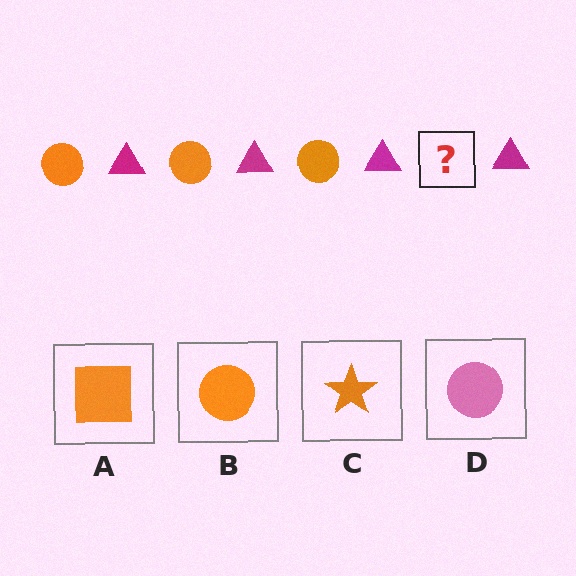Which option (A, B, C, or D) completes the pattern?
B.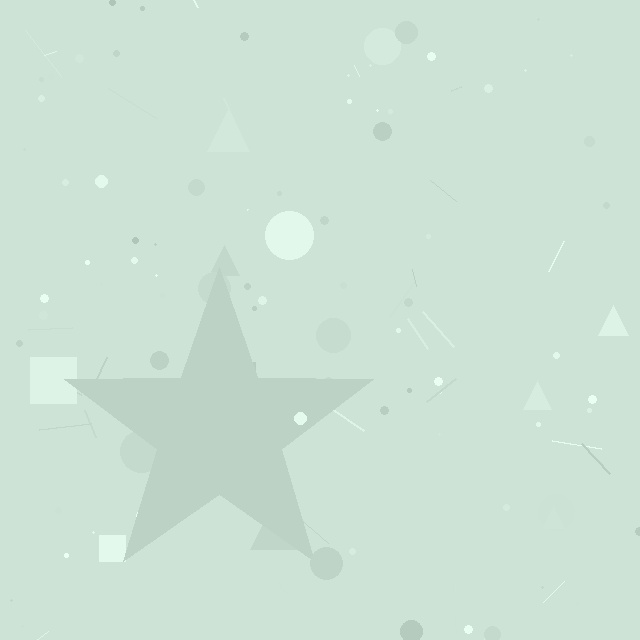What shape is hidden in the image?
A star is hidden in the image.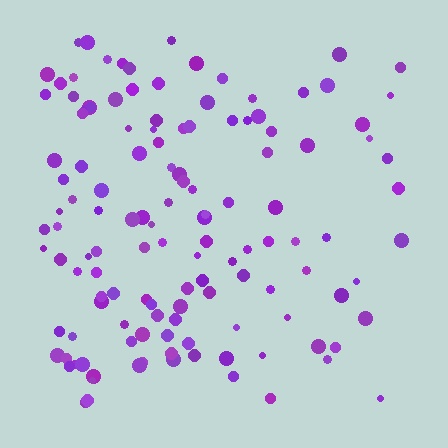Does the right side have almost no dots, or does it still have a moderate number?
Still a moderate number, just noticeably fewer than the left.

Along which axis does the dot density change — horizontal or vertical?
Horizontal.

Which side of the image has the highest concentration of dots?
The left.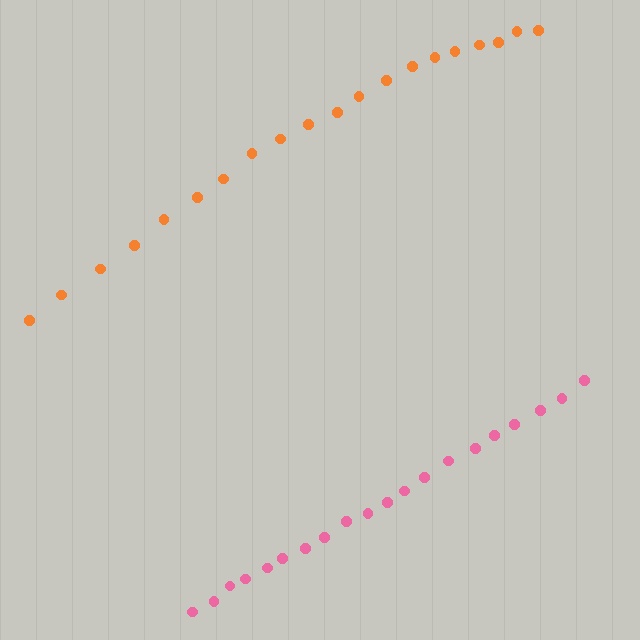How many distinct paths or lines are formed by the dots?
There are 2 distinct paths.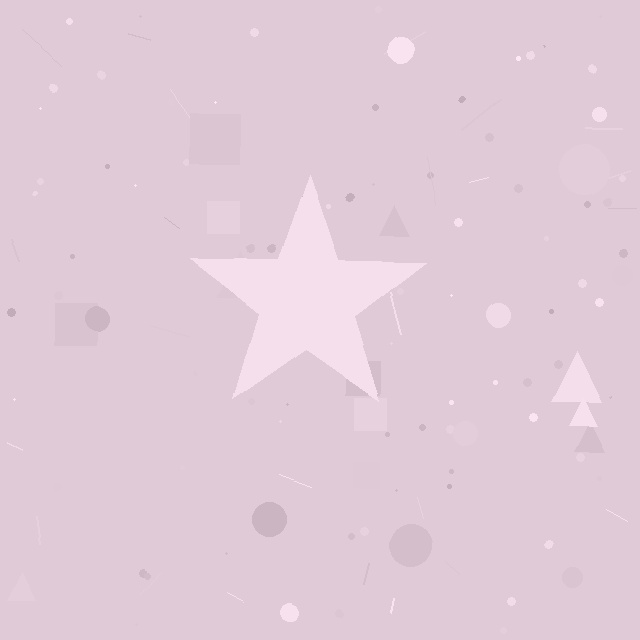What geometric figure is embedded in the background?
A star is embedded in the background.